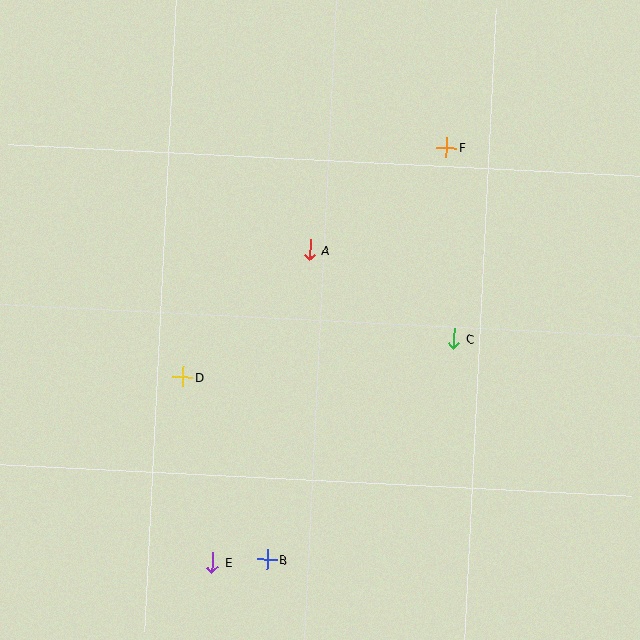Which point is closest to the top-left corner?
Point A is closest to the top-left corner.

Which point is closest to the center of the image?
Point A at (310, 250) is closest to the center.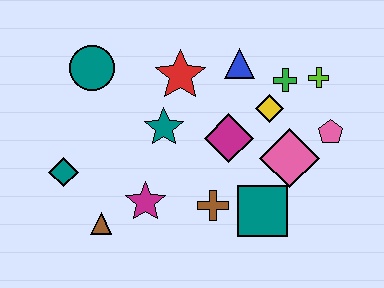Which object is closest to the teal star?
The red star is closest to the teal star.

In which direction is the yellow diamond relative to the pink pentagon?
The yellow diamond is to the left of the pink pentagon.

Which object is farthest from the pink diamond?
The teal diamond is farthest from the pink diamond.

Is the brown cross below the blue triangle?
Yes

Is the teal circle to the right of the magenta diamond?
No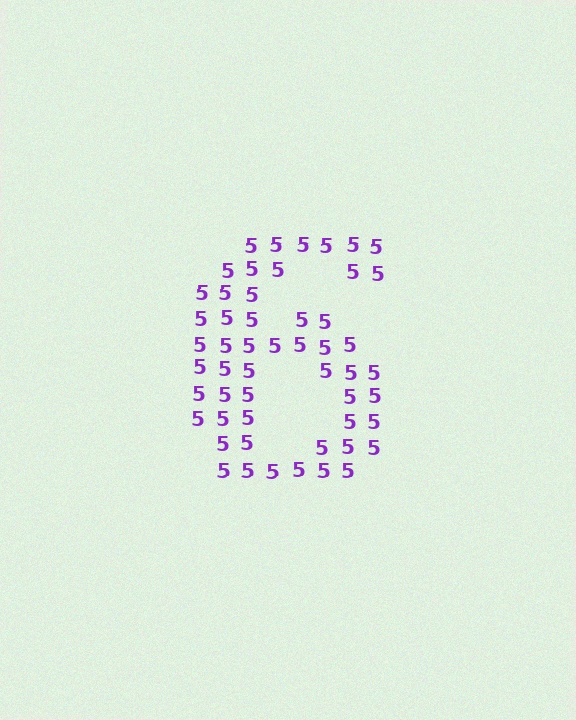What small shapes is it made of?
It is made of small digit 5's.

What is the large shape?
The large shape is the digit 6.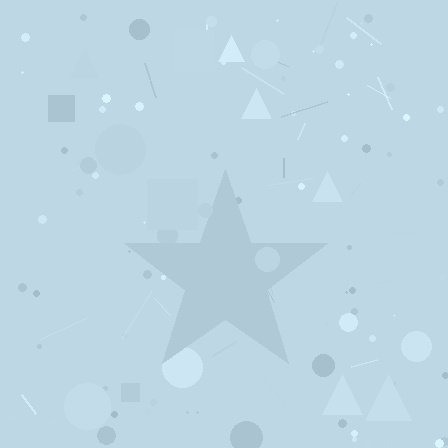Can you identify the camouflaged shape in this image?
The camouflaged shape is a star.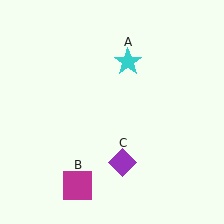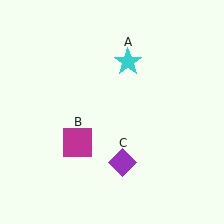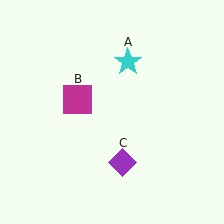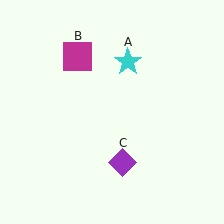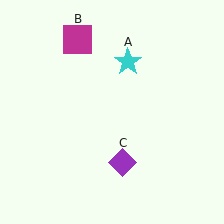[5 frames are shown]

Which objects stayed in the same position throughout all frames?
Cyan star (object A) and purple diamond (object C) remained stationary.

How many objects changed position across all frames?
1 object changed position: magenta square (object B).